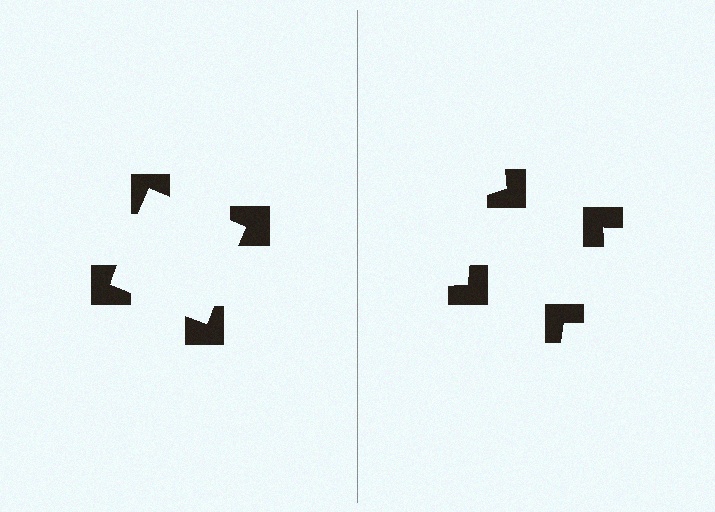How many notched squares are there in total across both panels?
8 — 4 on each side.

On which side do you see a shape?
An illusory square appears on the left side. On the right side the wedge cuts are rotated, so no coherent shape forms.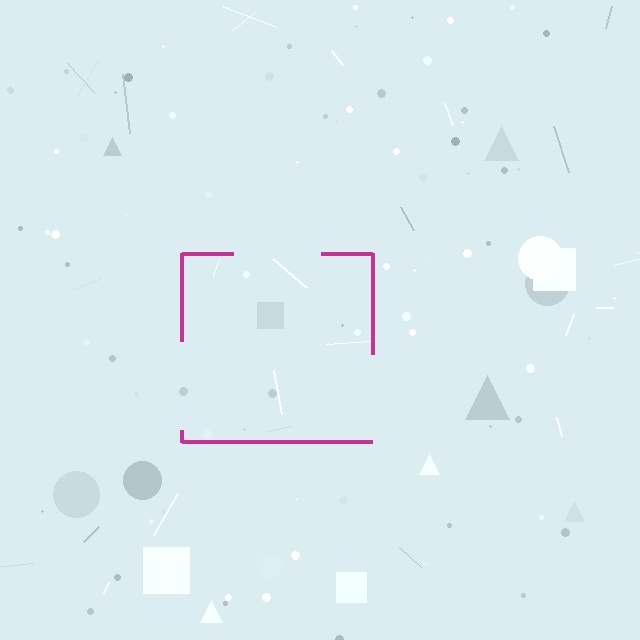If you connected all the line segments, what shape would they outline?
They would outline a square.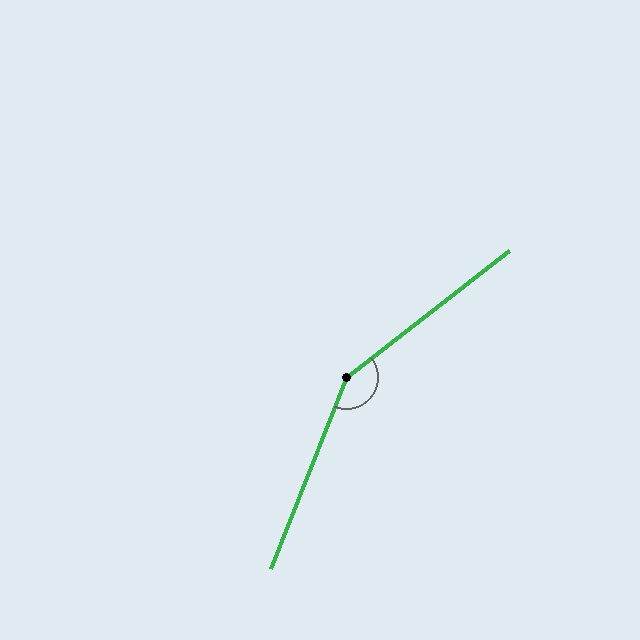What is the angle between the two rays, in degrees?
Approximately 149 degrees.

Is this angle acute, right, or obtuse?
It is obtuse.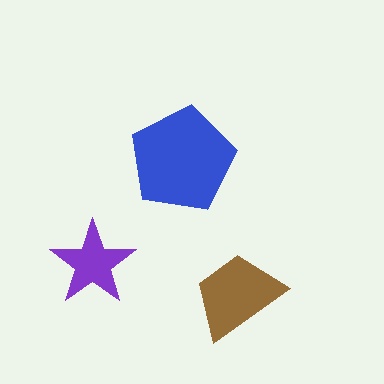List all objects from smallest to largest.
The purple star, the brown trapezoid, the blue pentagon.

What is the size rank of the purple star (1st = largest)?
3rd.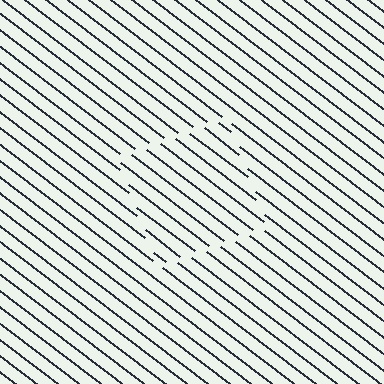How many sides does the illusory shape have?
4 sides — the line-ends trace a square.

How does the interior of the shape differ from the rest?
The interior of the shape contains the same grating, shifted by half a period — the contour is defined by the phase discontinuity where line-ends from the inner and outer gratings abut.